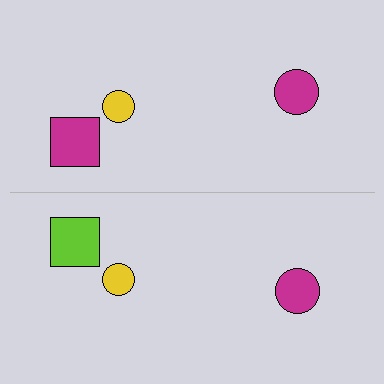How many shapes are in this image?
There are 6 shapes in this image.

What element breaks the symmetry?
The lime square on the bottom side breaks the symmetry — its mirror counterpart is magenta.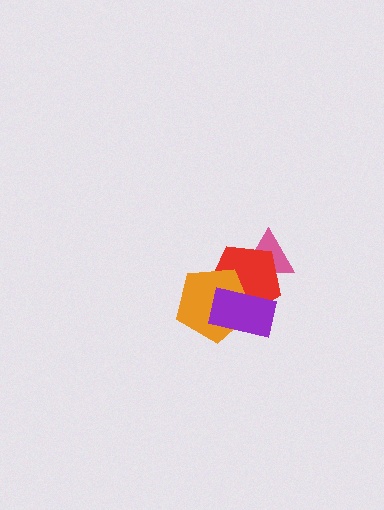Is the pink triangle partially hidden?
Yes, it is partially covered by another shape.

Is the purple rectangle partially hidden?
No, no other shape covers it.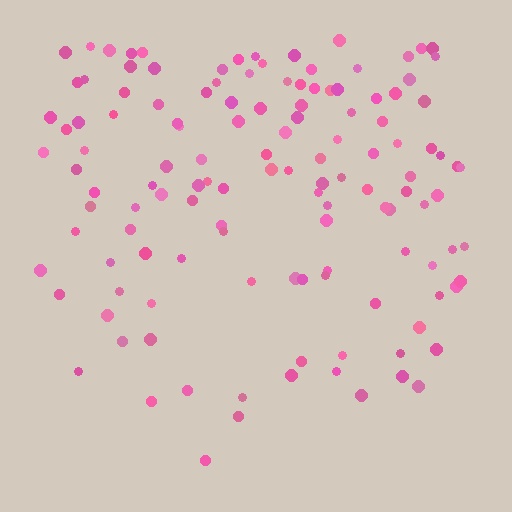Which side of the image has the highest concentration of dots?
The top.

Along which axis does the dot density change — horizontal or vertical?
Vertical.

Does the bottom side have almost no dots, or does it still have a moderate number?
Still a moderate number, just noticeably fewer than the top.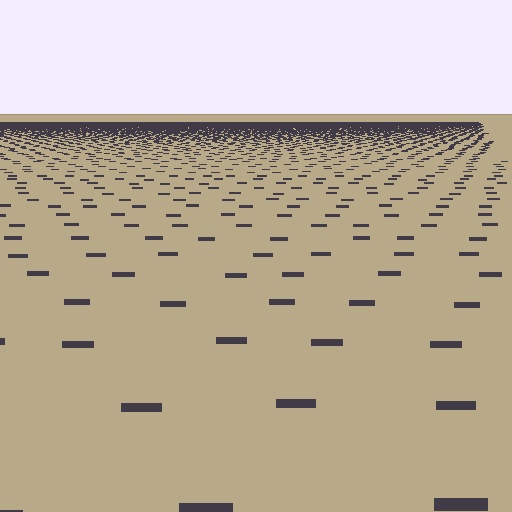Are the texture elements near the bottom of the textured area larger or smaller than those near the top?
Larger. Near the bottom, elements are closer to the viewer and appear at a bigger on-screen size.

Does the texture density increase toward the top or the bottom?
Density increases toward the top.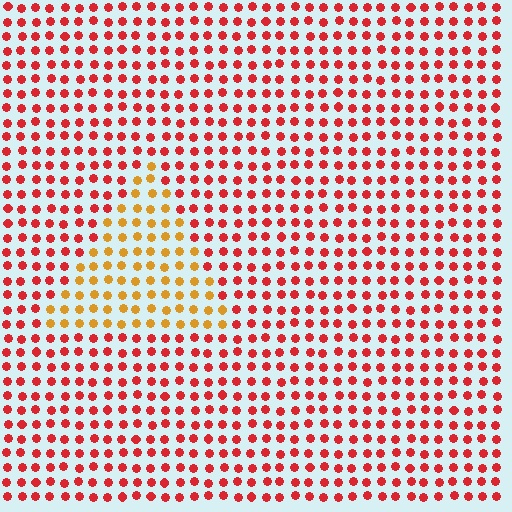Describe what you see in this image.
The image is filled with small red elements in a uniform arrangement. A triangle-shaped region is visible where the elements are tinted to a slightly different hue, forming a subtle color boundary.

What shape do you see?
I see a triangle.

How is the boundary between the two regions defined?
The boundary is defined purely by a slight shift in hue (about 42 degrees). Spacing, size, and orientation are identical on both sides.